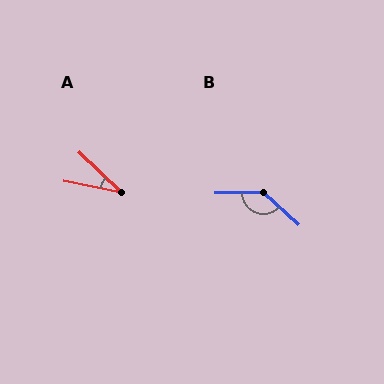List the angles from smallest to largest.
A (32°), B (137°).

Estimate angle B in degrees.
Approximately 137 degrees.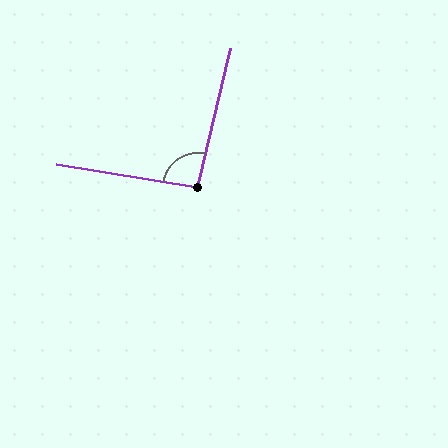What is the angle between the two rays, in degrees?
Approximately 94 degrees.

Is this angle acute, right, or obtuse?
It is approximately a right angle.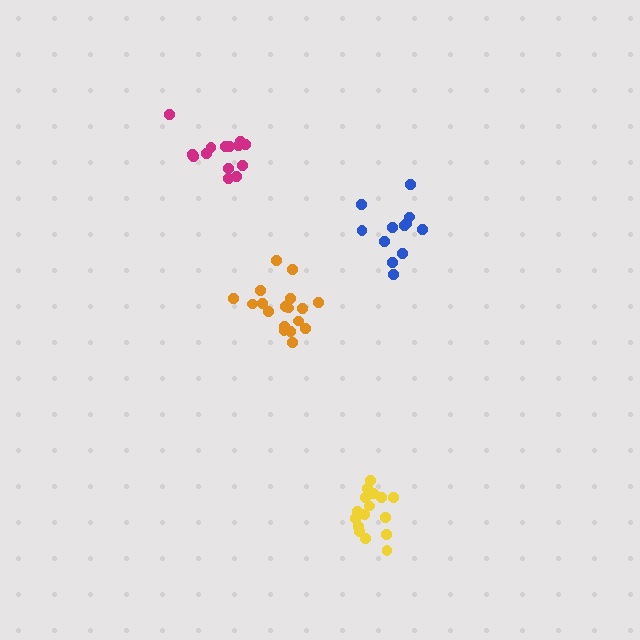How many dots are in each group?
Group 1: 12 dots, Group 2: 14 dots, Group 3: 16 dots, Group 4: 18 dots (60 total).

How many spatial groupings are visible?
There are 4 spatial groupings.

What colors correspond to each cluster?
The clusters are colored: blue, magenta, yellow, orange.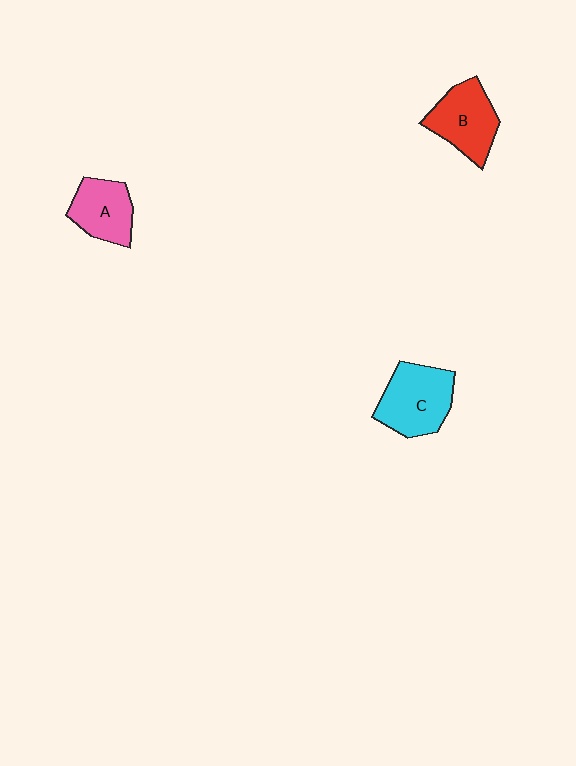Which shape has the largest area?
Shape C (cyan).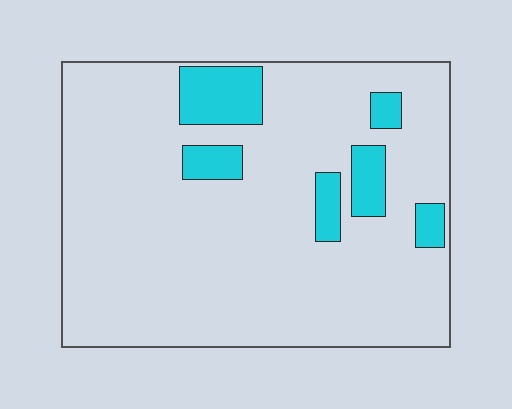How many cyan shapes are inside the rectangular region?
6.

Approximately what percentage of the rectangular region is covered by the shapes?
Approximately 10%.